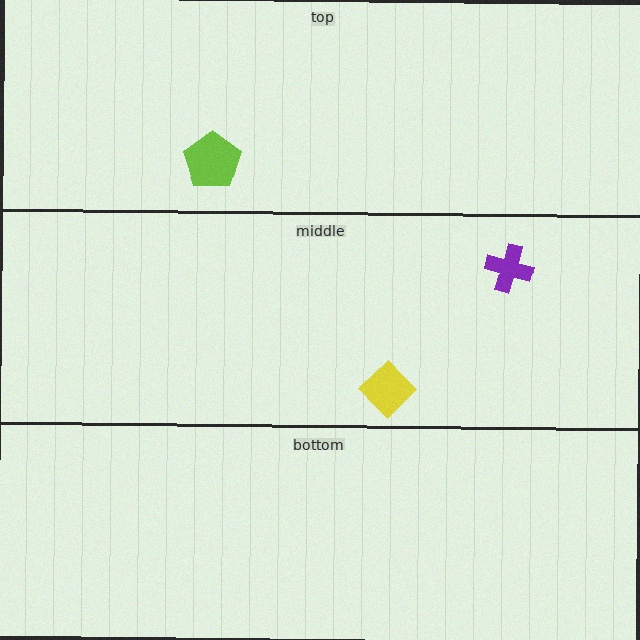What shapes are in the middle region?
The yellow diamond, the purple cross.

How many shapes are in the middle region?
2.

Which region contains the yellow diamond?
The middle region.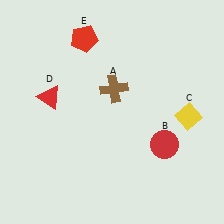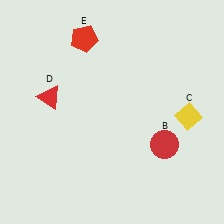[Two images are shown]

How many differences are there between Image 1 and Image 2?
There is 1 difference between the two images.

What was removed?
The brown cross (A) was removed in Image 2.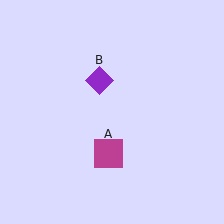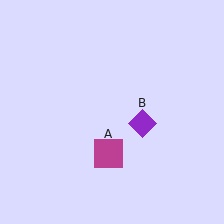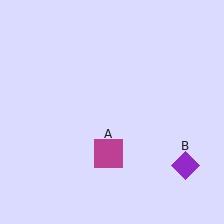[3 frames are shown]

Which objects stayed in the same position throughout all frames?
Magenta square (object A) remained stationary.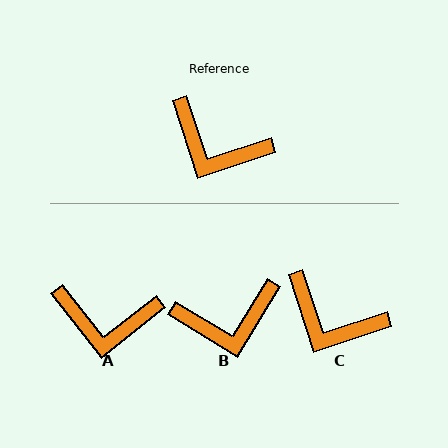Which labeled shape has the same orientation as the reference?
C.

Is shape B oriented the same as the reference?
No, it is off by about 41 degrees.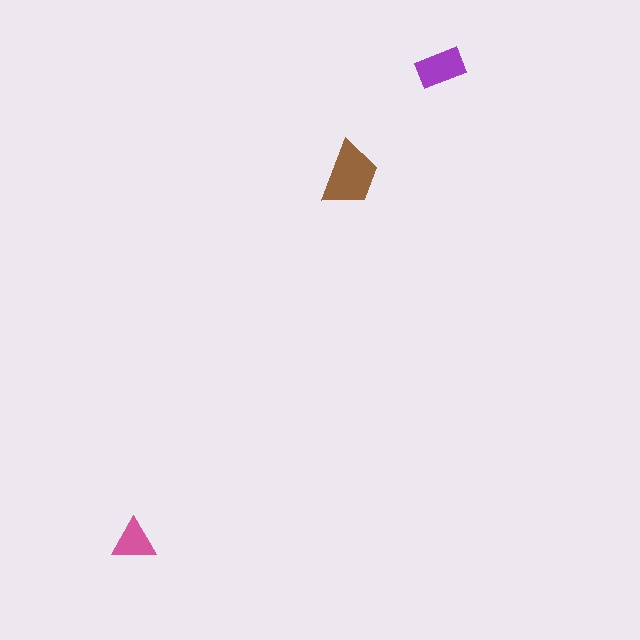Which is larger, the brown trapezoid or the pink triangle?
The brown trapezoid.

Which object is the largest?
The brown trapezoid.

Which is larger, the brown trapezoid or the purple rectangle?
The brown trapezoid.